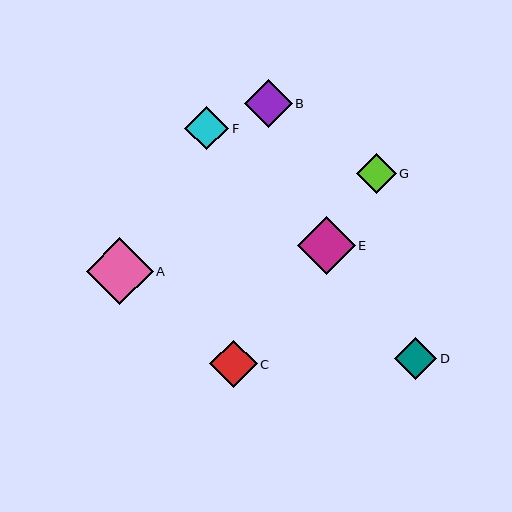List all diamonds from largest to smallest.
From largest to smallest: A, E, B, C, F, D, G.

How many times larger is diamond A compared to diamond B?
Diamond A is approximately 1.4 times the size of diamond B.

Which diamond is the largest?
Diamond A is the largest with a size of approximately 67 pixels.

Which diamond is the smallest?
Diamond G is the smallest with a size of approximately 39 pixels.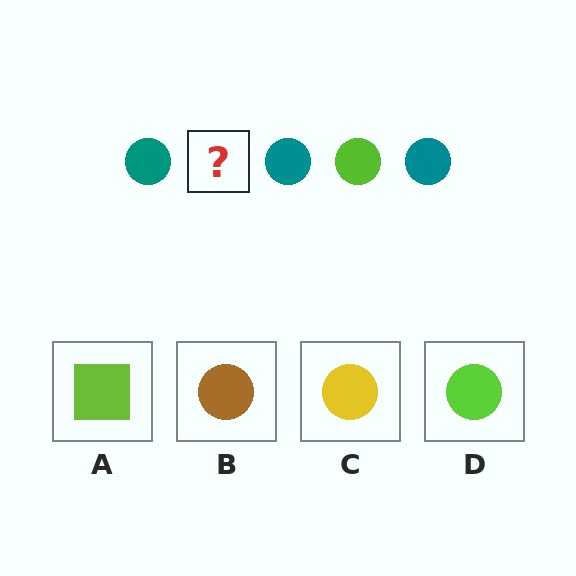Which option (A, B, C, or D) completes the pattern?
D.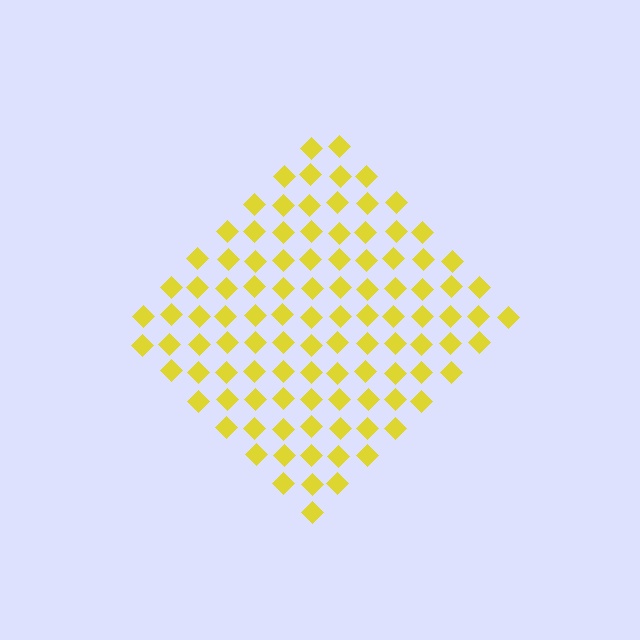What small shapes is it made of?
It is made of small diamonds.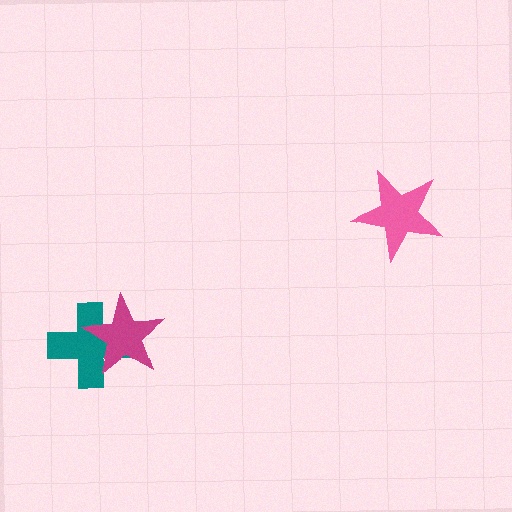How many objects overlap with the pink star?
0 objects overlap with the pink star.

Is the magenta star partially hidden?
No, no other shape covers it.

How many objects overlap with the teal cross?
1 object overlaps with the teal cross.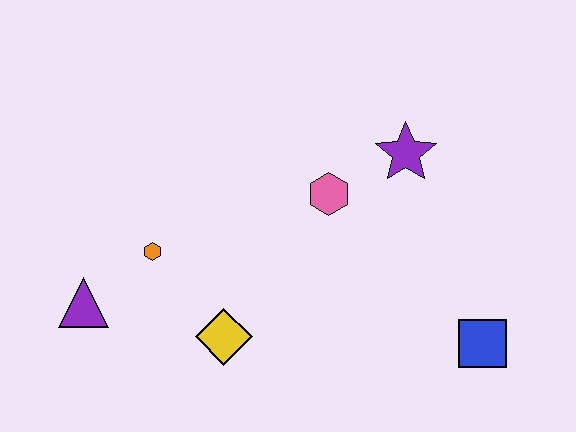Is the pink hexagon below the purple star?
Yes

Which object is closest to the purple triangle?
The orange hexagon is closest to the purple triangle.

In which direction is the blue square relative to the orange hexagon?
The blue square is to the right of the orange hexagon.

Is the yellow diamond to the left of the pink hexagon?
Yes